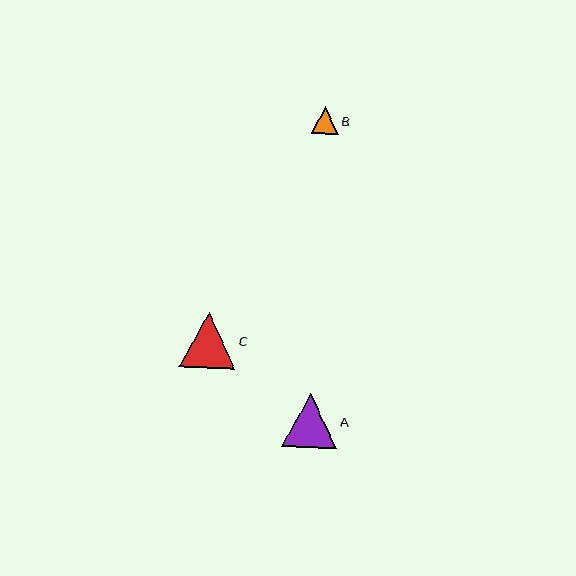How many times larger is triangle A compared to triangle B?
Triangle A is approximately 2.0 times the size of triangle B.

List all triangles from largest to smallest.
From largest to smallest: C, A, B.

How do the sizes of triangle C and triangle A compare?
Triangle C and triangle A are approximately the same size.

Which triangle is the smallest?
Triangle B is the smallest with a size of approximately 27 pixels.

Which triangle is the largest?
Triangle C is the largest with a size of approximately 56 pixels.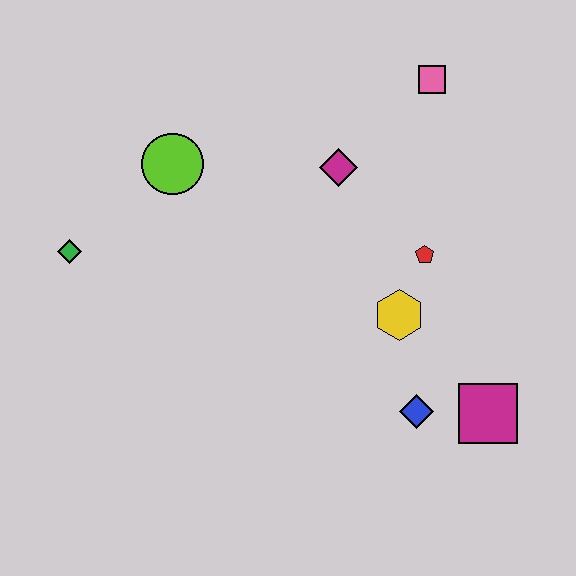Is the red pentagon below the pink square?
Yes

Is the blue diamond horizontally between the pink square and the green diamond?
Yes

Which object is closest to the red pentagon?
The yellow hexagon is closest to the red pentagon.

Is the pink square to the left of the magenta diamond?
No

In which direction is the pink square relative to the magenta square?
The pink square is above the magenta square.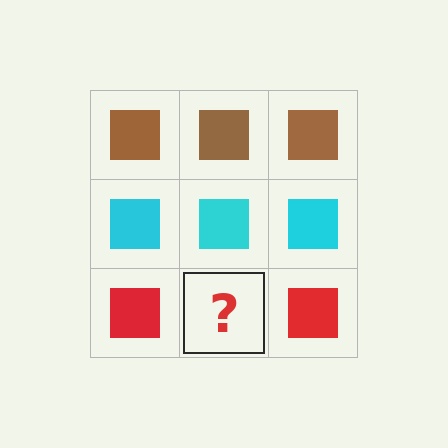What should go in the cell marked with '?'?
The missing cell should contain a red square.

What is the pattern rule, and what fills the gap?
The rule is that each row has a consistent color. The gap should be filled with a red square.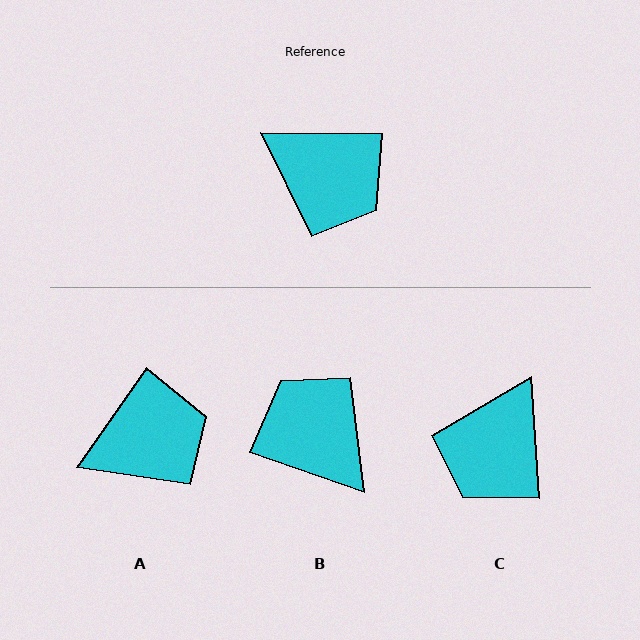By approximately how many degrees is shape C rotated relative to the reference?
Approximately 86 degrees clockwise.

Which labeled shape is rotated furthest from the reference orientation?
B, about 161 degrees away.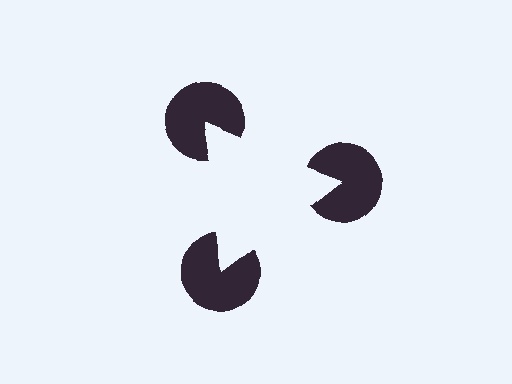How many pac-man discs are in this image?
There are 3 — one at each vertex of the illusory triangle.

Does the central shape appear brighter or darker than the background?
It typically appears slightly brighter than the background, even though no actual brightness change is drawn.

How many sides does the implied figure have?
3 sides.